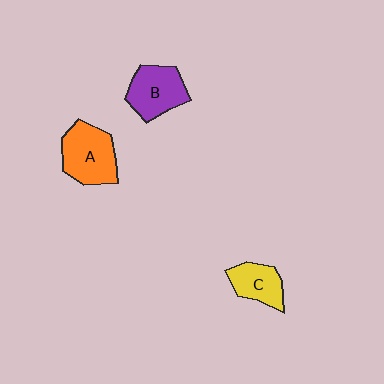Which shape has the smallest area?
Shape C (yellow).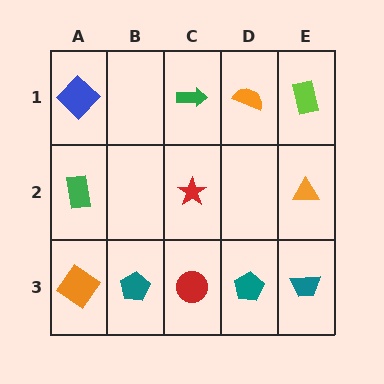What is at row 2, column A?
A green rectangle.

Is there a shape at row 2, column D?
No, that cell is empty.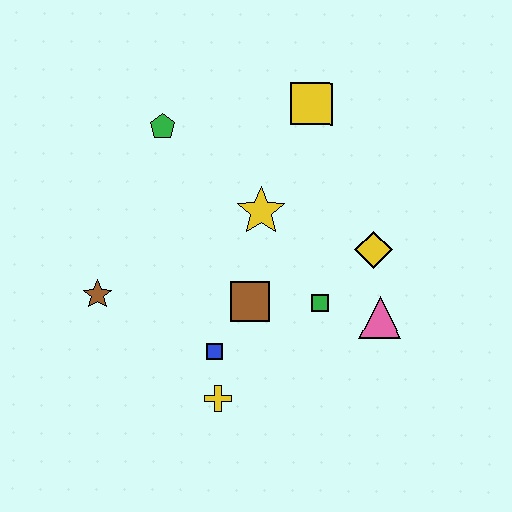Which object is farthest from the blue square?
The yellow square is farthest from the blue square.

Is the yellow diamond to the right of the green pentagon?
Yes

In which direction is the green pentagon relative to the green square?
The green pentagon is above the green square.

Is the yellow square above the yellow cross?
Yes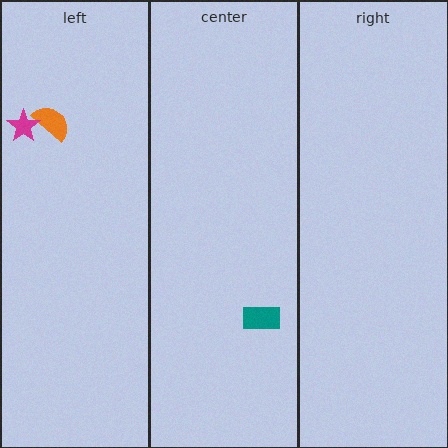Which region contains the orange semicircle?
The left region.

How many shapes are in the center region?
1.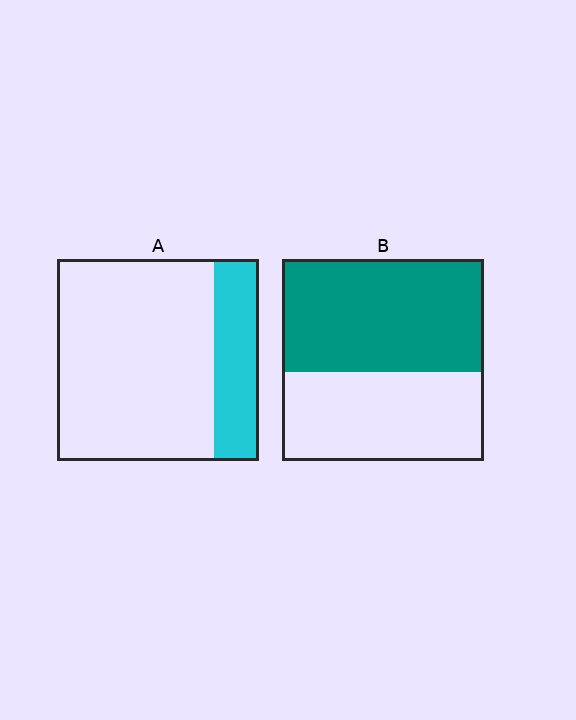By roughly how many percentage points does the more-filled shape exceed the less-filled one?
By roughly 35 percentage points (B over A).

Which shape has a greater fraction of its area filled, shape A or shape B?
Shape B.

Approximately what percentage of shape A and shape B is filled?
A is approximately 20% and B is approximately 55%.